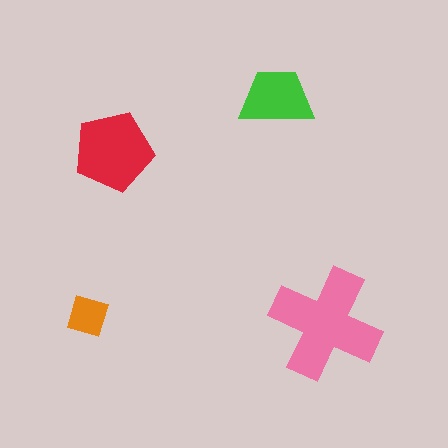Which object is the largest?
The pink cross.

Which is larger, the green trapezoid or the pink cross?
The pink cross.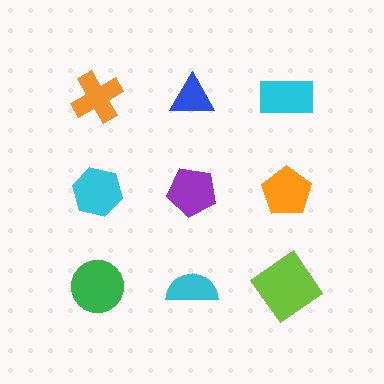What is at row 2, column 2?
A purple pentagon.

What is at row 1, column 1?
An orange cross.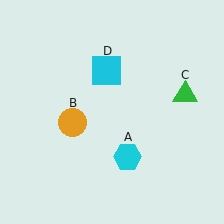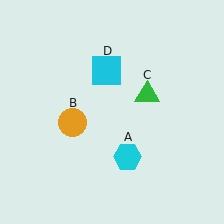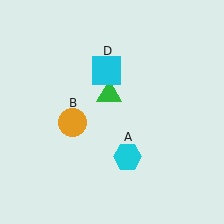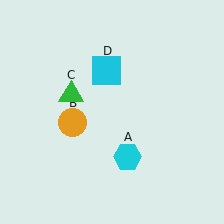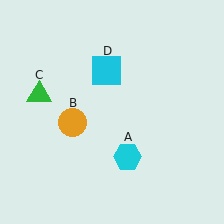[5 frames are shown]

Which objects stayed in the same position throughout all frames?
Cyan hexagon (object A) and orange circle (object B) and cyan square (object D) remained stationary.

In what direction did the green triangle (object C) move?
The green triangle (object C) moved left.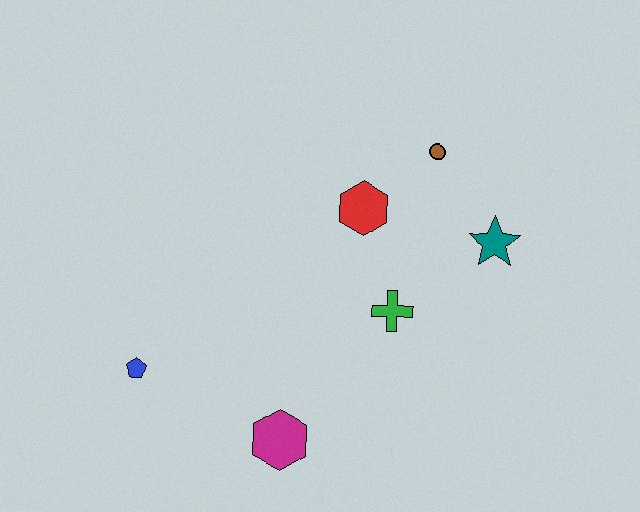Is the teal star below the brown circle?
Yes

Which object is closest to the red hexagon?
The brown circle is closest to the red hexagon.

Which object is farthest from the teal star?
The blue pentagon is farthest from the teal star.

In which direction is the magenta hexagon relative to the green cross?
The magenta hexagon is below the green cross.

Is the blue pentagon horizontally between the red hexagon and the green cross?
No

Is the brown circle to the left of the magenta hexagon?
No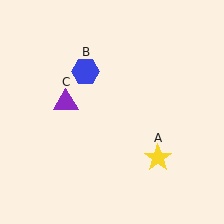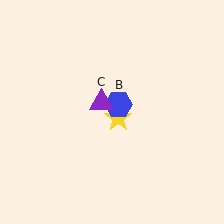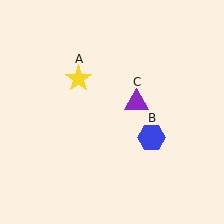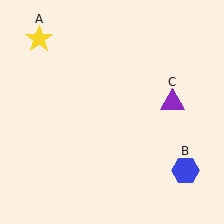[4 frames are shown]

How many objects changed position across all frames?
3 objects changed position: yellow star (object A), blue hexagon (object B), purple triangle (object C).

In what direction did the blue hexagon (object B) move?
The blue hexagon (object B) moved down and to the right.